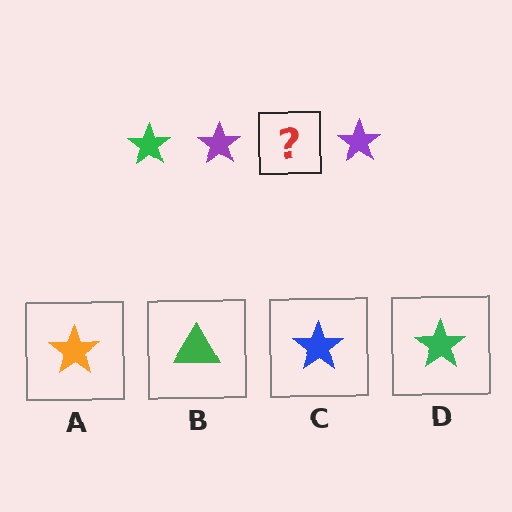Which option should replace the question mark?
Option D.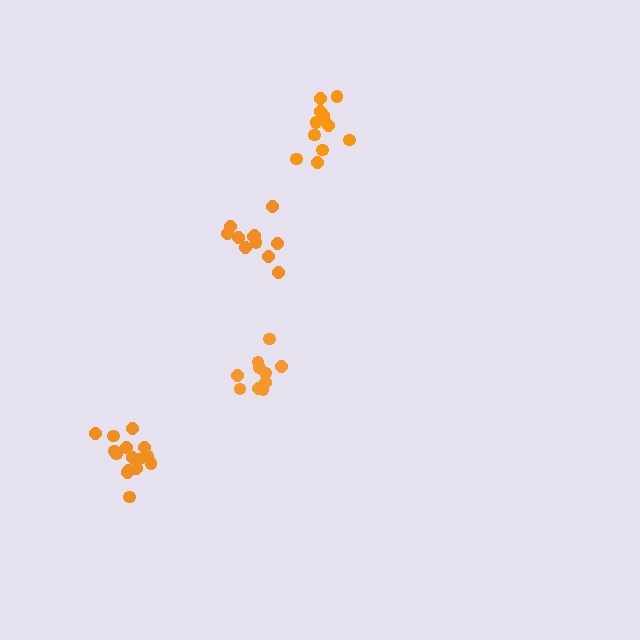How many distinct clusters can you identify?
There are 4 distinct clusters.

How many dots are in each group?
Group 1: 10 dots, Group 2: 12 dots, Group 3: 11 dots, Group 4: 15 dots (48 total).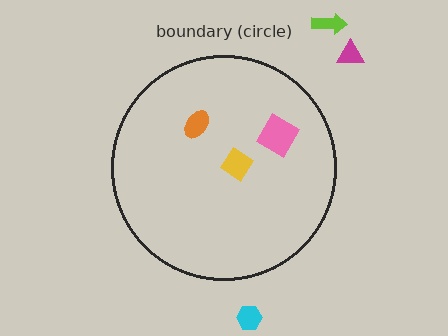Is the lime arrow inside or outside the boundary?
Outside.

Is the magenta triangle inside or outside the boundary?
Outside.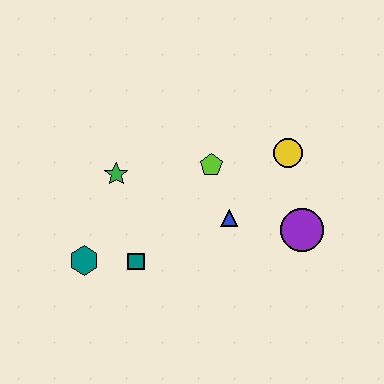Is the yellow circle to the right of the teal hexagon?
Yes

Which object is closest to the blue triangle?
The lime pentagon is closest to the blue triangle.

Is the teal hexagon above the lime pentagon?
No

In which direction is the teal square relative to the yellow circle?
The teal square is to the left of the yellow circle.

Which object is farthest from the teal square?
The yellow circle is farthest from the teal square.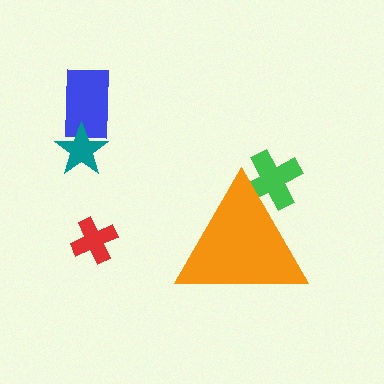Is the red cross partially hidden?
No, the red cross is fully visible.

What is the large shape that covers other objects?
An orange triangle.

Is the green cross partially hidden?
Yes, the green cross is partially hidden behind the orange triangle.